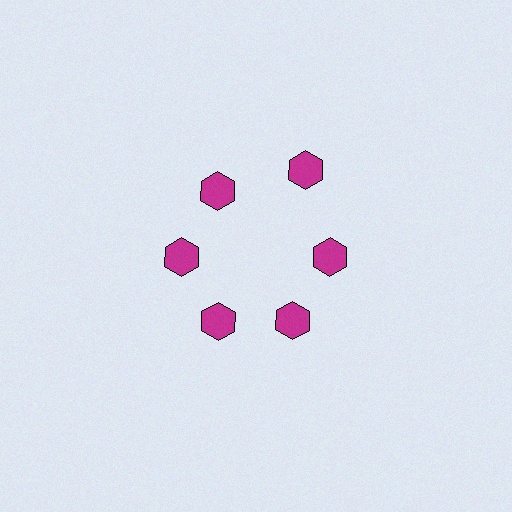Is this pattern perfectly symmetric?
No. The 6 magenta hexagons are arranged in a ring, but one element near the 1 o'clock position is pushed outward from the center, breaking the 6-fold rotational symmetry.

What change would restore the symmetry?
The symmetry would be restored by moving it inward, back onto the ring so that all 6 hexagons sit at equal angles and equal distance from the center.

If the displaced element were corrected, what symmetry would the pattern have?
It would have 6-fold rotational symmetry — the pattern would map onto itself every 60 degrees.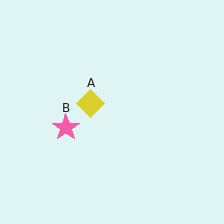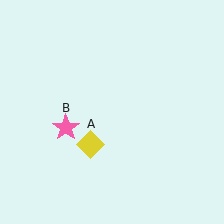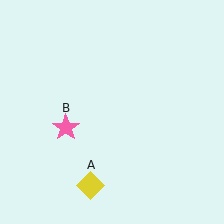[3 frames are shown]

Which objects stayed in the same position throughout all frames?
Pink star (object B) remained stationary.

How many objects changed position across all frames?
1 object changed position: yellow diamond (object A).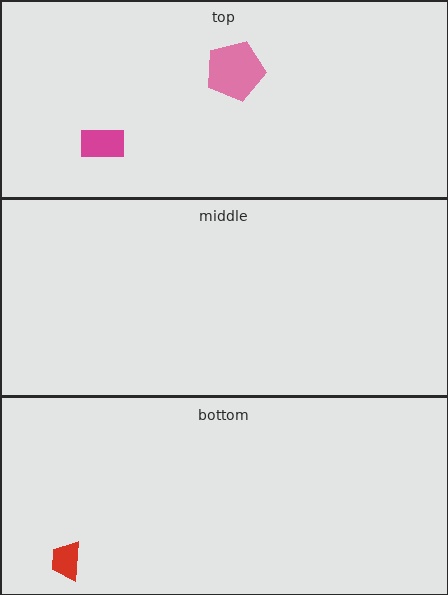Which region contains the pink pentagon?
The top region.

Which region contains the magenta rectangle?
The top region.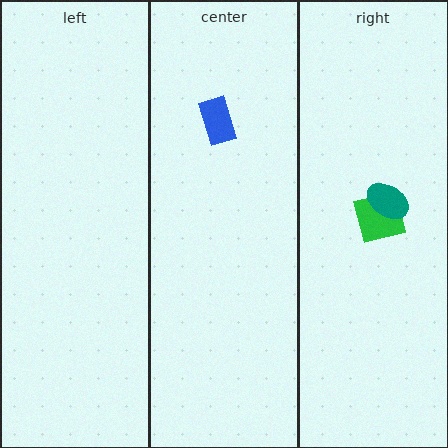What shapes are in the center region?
The blue rectangle.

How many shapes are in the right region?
2.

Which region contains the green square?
The right region.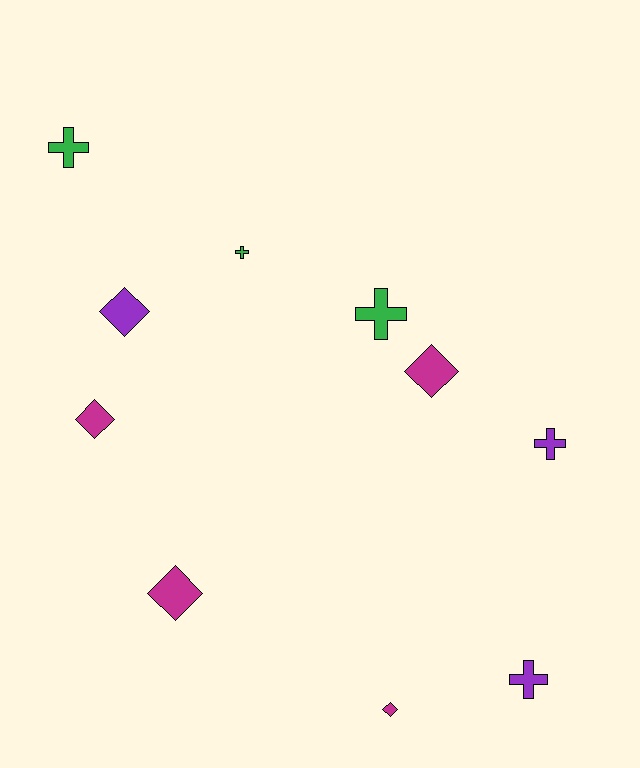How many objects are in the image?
There are 10 objects.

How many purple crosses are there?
There are 2 purple crosses.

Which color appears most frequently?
Magenta, with 4 objects.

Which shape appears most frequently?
Diamond, with 5 objects.